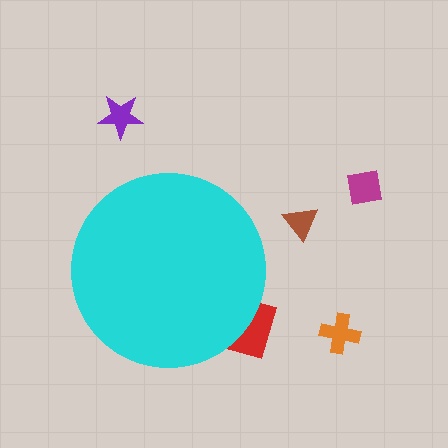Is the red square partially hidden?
Yes, the red square is partially hidden behind the cyan circle.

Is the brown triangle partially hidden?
No, the brown triangle is fully visible.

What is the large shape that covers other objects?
A cyan circle.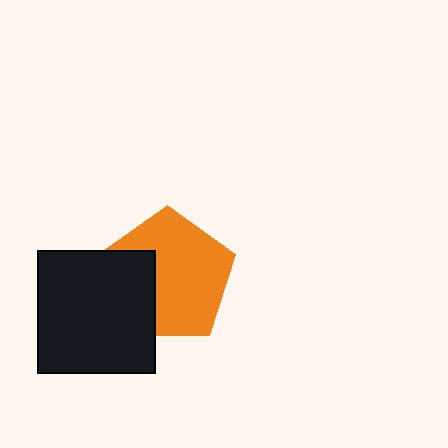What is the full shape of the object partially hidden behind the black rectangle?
The partially hidden object is an orange pentagon.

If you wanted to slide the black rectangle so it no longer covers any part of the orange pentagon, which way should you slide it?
Slide it left — that is the most direct way to separate the two shapes.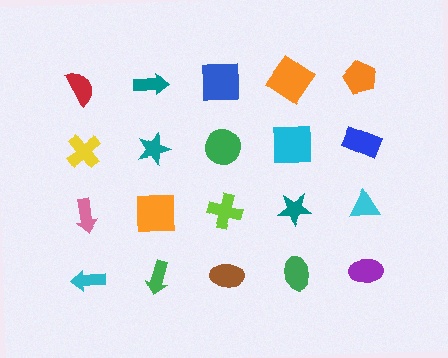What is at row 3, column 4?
A teal star.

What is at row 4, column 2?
A green arrow.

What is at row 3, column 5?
A cyan triangle.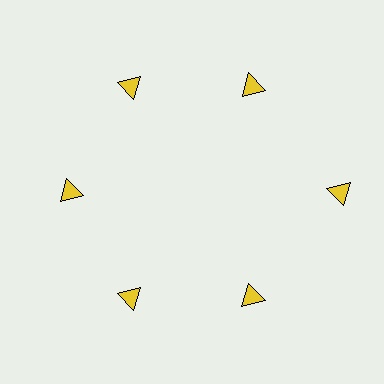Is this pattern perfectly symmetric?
No. The 6 yellow triangles are arranged in a ring, but one element near the 3 o'clock position is pushed outward from the center, breaking the 6-fold rotational symmetry.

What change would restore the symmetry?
The symmetry would be restored by moving it inward, back onto the ring so that all 6 triangles sit at equal angles and equal distance from the center.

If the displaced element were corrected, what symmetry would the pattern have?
It would have 6-fold rotational symmetry — the pattern would map onto itself every 60 degrees.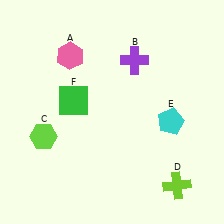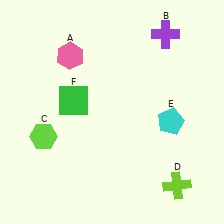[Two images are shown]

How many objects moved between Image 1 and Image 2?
1 object moved between the two images.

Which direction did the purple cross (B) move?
The purple cross (B) moved right.